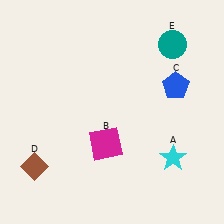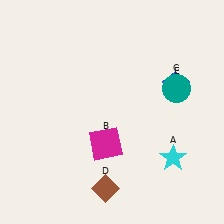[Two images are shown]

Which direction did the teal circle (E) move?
The teal circle (E) moved down.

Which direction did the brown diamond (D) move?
The brown diamond (D) moved right.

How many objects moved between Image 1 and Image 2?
2 objects moved between the two images.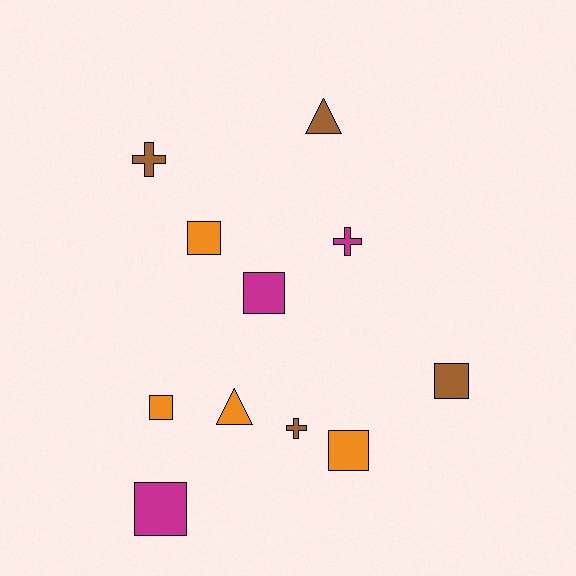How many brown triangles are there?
There is 1 brown triangle.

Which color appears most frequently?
Brown, with 4 objects.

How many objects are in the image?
There are 11 objects.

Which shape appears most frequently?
Square, with 6 objects.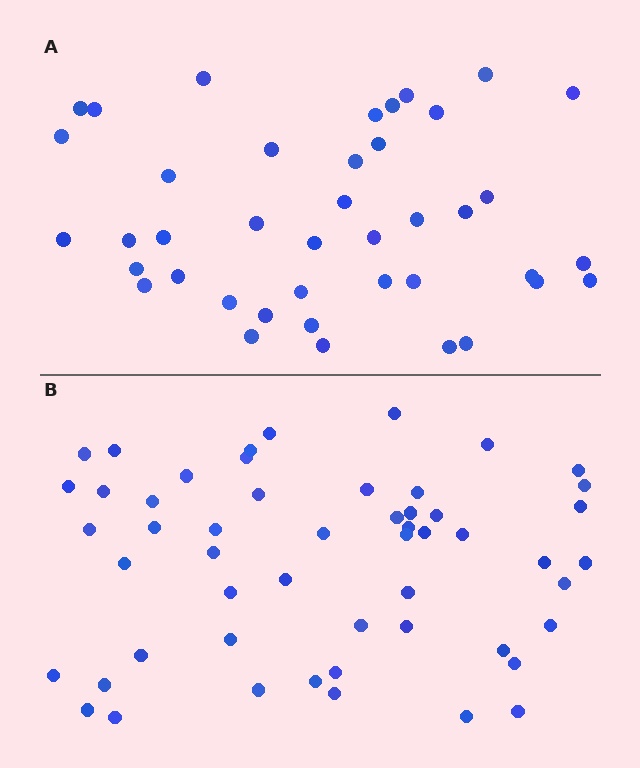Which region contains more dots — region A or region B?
Region B (the bottom region) has more dots.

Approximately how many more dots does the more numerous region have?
Region B has roughly 12 or so more dots than region A.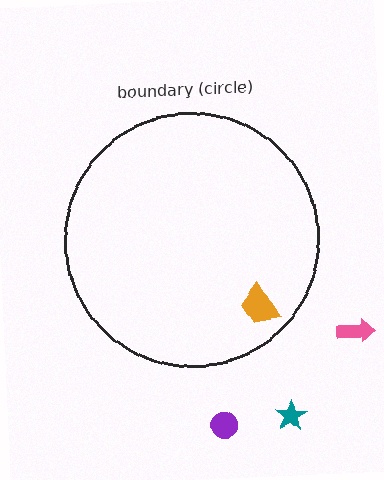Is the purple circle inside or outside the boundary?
Outside.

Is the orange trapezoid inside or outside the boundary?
Inside.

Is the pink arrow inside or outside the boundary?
Outside.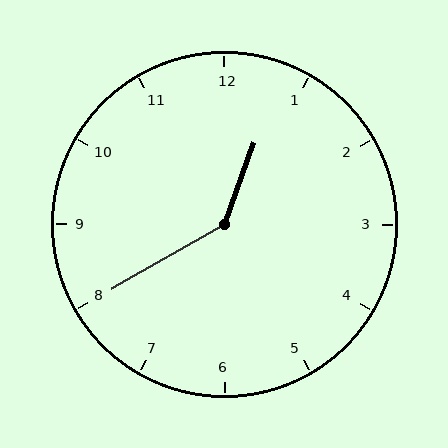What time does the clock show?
12:40.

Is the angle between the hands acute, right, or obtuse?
It is obtuse.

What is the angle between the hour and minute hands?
Approximately 140 degrees.